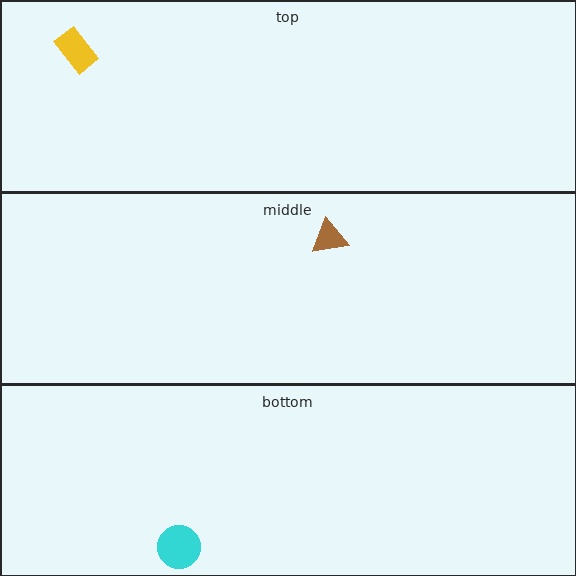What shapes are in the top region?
The yellow rectangle.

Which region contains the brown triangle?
The middle region.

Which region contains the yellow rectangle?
The top region.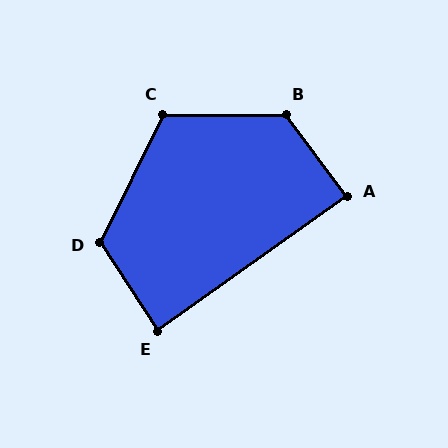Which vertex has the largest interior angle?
B, at approximately 127 degrees.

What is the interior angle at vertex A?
Approximately 89 degrees (approximately right).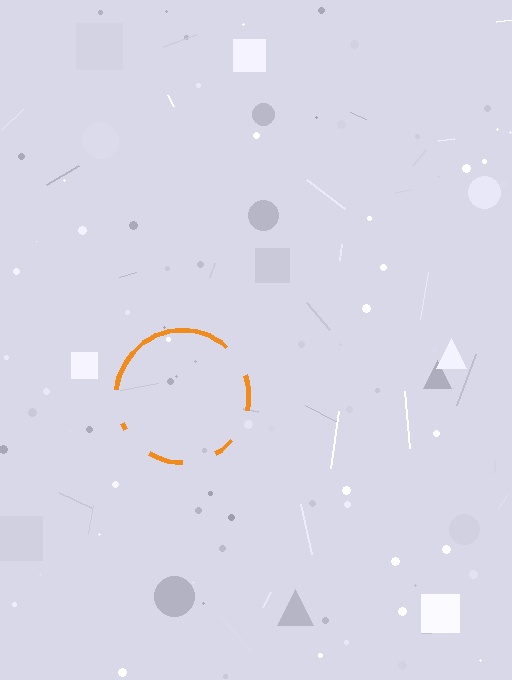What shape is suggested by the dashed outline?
The dashed outline suggests a circle.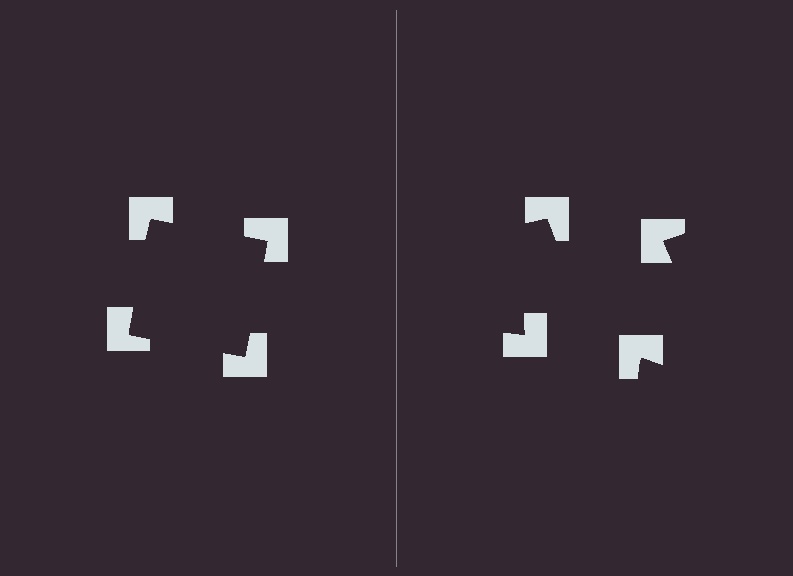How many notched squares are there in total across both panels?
8 — 4 on each side.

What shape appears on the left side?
An illusory square.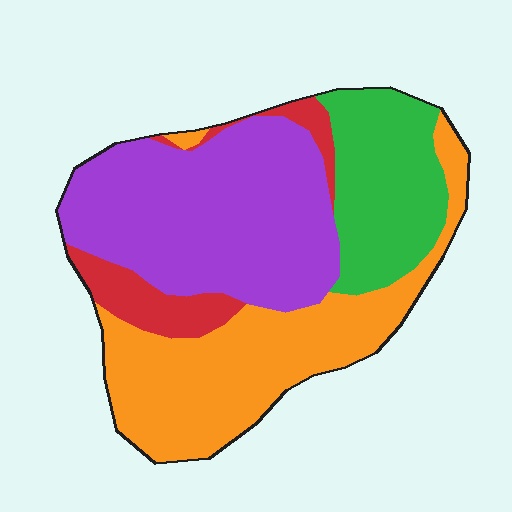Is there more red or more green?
Green.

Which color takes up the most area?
Purple, at roughly 40%.